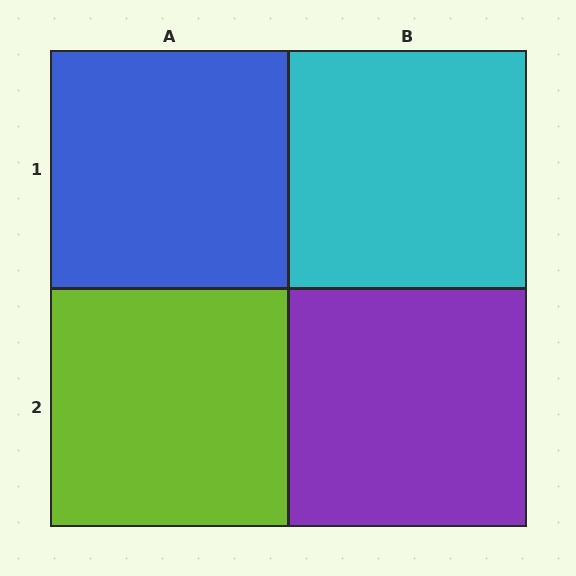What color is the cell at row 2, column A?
Lime.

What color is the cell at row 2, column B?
Purple.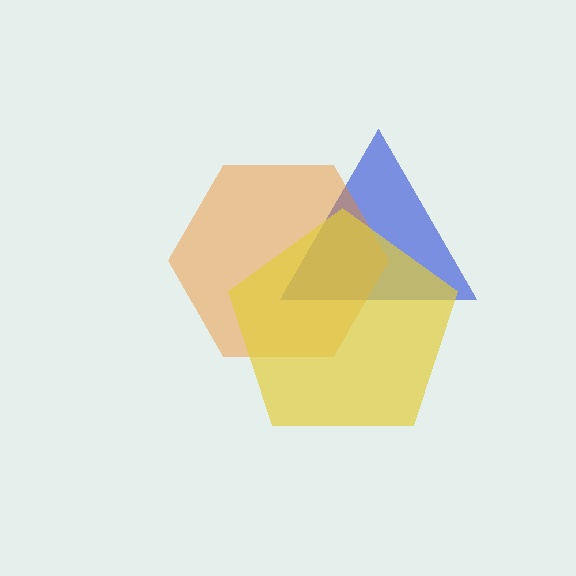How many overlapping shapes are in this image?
There are 3 overlapping shapes in the image.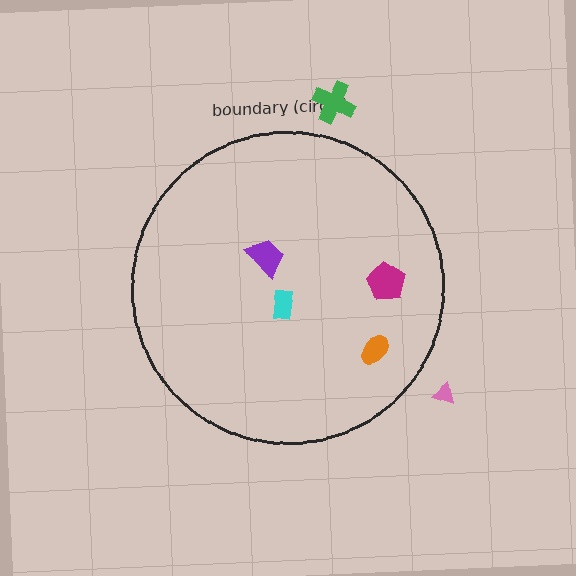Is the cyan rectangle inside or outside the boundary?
Inside.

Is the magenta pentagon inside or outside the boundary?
Inside.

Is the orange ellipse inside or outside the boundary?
Inside.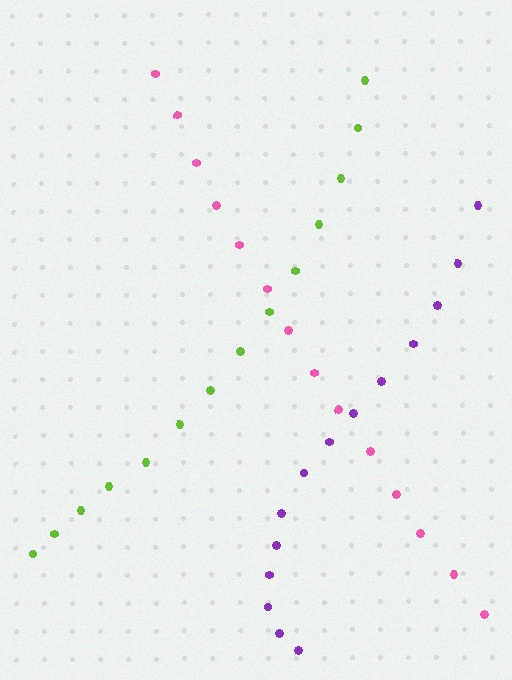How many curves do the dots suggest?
There are 3 distinct paths.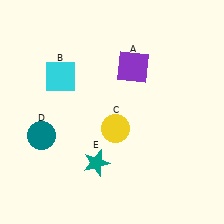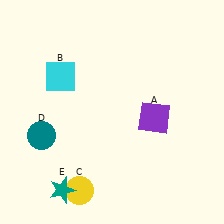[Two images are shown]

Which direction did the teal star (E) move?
The teal star (E) moved left.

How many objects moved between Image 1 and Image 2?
3 objects moved between the two images.